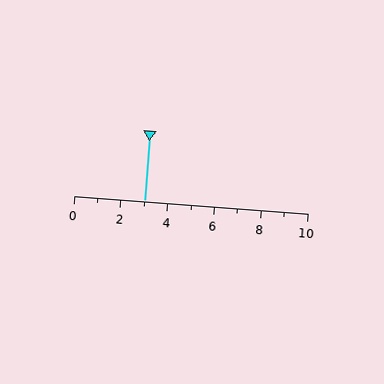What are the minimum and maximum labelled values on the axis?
The axis runs from 0 to 10.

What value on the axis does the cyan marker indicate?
The marker indicates approximately 3.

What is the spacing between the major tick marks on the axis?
The major ticks are spaced 2 apart.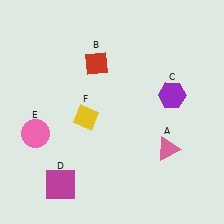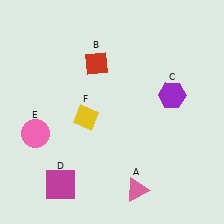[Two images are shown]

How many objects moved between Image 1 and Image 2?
1 object moved between the two images.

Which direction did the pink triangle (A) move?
The pink triangle (A) moved down.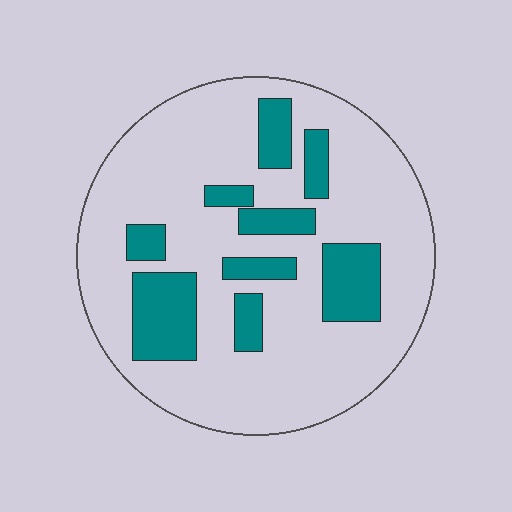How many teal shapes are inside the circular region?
9.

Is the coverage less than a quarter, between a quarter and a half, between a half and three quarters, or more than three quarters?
Less than a quarter.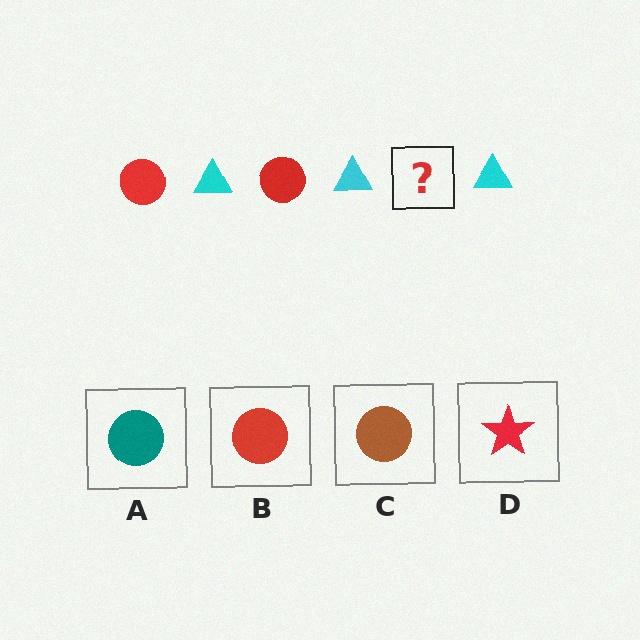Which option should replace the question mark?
Option B.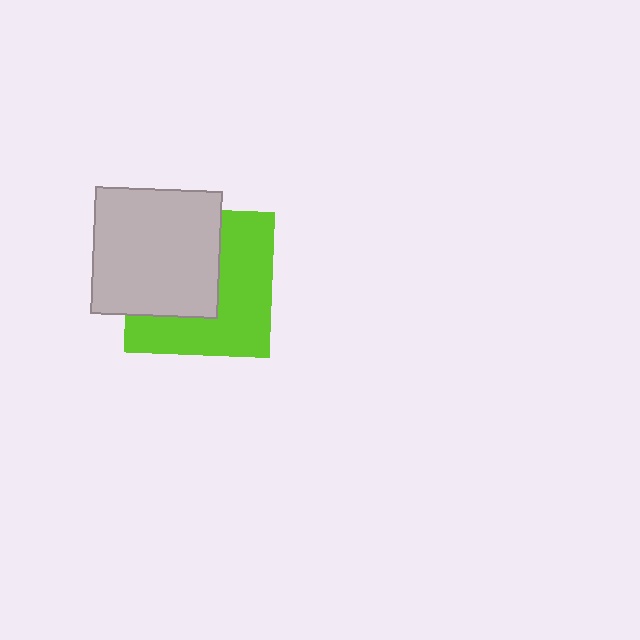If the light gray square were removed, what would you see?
You would see the complete lime square.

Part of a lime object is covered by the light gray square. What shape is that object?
It is a square.